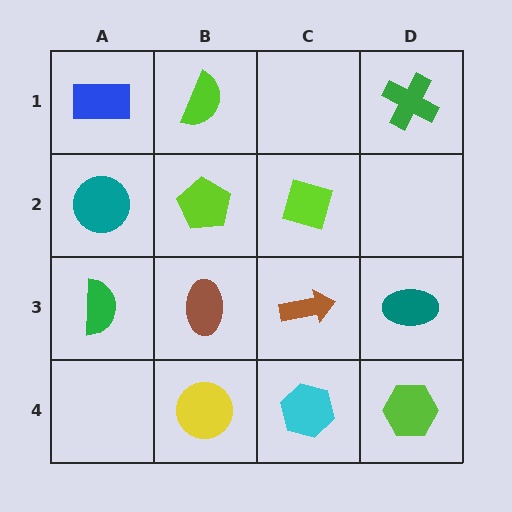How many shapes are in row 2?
3 shapes.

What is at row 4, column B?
A yellow circle.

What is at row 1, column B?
A lime semicircle.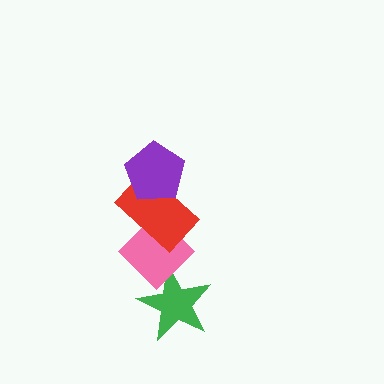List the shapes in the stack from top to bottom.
From top to bottom: the purple pentagon, the red rectangle, the pink diamond, the green star.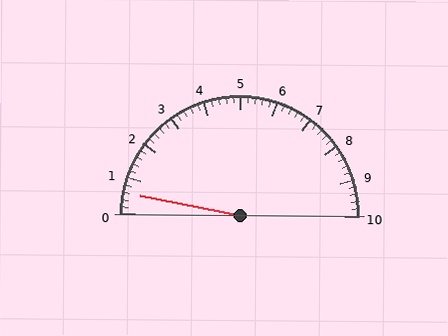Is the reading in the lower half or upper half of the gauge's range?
The reading is in the lower half of the range (0 to 10).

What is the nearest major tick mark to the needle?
The nearest major tick mark is 1.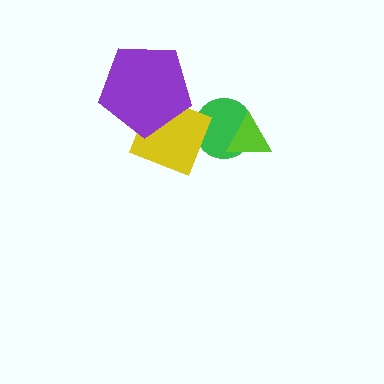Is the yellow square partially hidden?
Yes, it is partially covered by another shape.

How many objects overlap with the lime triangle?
1 object overlaps with the lime triangle.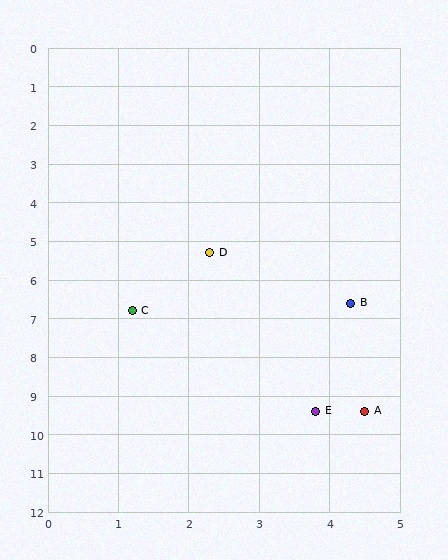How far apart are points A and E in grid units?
Points A and E are about 0.7 grid units apart.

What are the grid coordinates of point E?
Point E is at approximately (3.8, 9.4).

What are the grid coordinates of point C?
Point C is at approximately (1.2, 6.8).